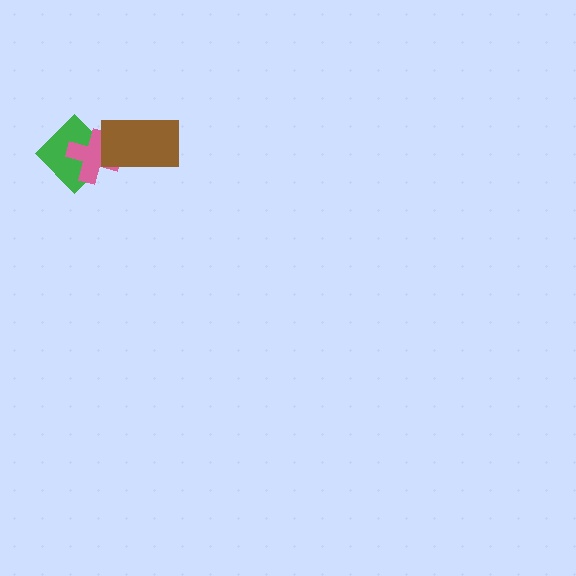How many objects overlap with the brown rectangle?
1 object overlaps with the brown rectangle.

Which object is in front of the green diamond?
The pink cross is in front of the green diamond.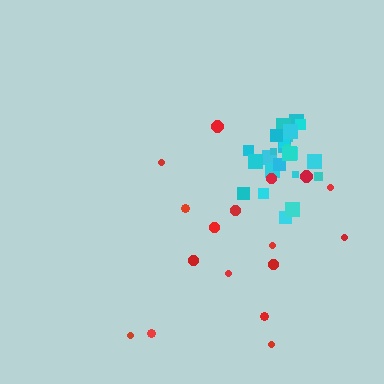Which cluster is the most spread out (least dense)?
Red.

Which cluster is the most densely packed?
Cyan.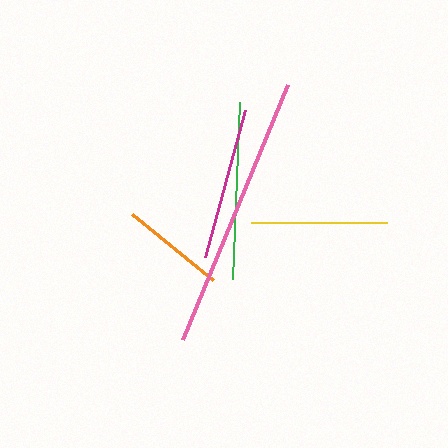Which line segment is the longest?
The pink line is the longest at approximately 276 pixels.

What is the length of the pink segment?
The pink segment is approximately 276 pixels long.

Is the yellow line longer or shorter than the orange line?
The yellow line is longer than the orange line.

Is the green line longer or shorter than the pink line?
The pink line is longer than the green line.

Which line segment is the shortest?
The orange line is the shortest at approximately 105 pixels.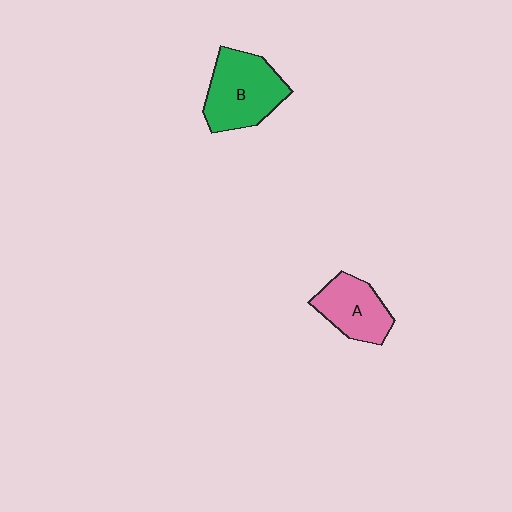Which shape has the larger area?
Shape B (green).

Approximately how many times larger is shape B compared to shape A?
Approximately 1.4 times.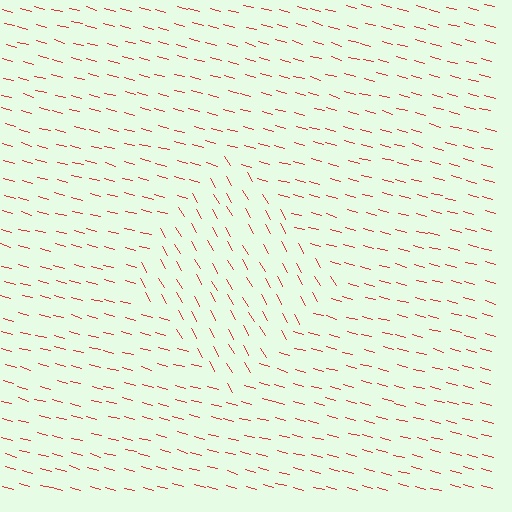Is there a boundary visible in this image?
Yes, there is a texture boundary formed by a change in line orientation.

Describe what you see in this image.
The image is filled with small red line segments. A diamond region in the image has lines oriented differently from the surrounding lines, creating a visible texture boundary.